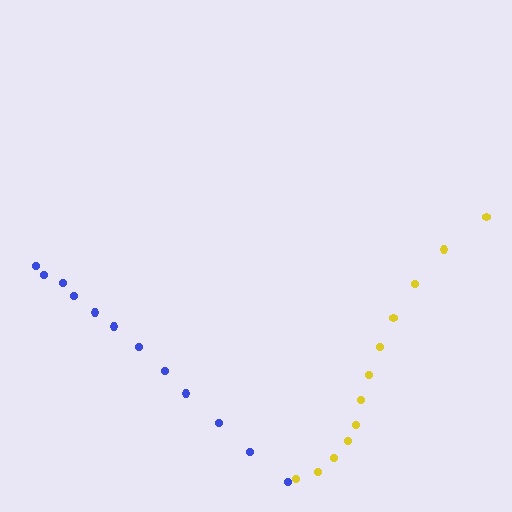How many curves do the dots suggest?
There are 2 distinct paths.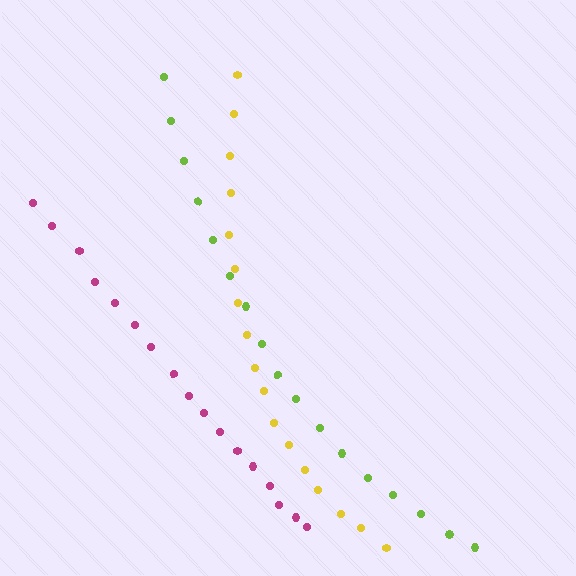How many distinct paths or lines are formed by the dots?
There are 3 distinct paths.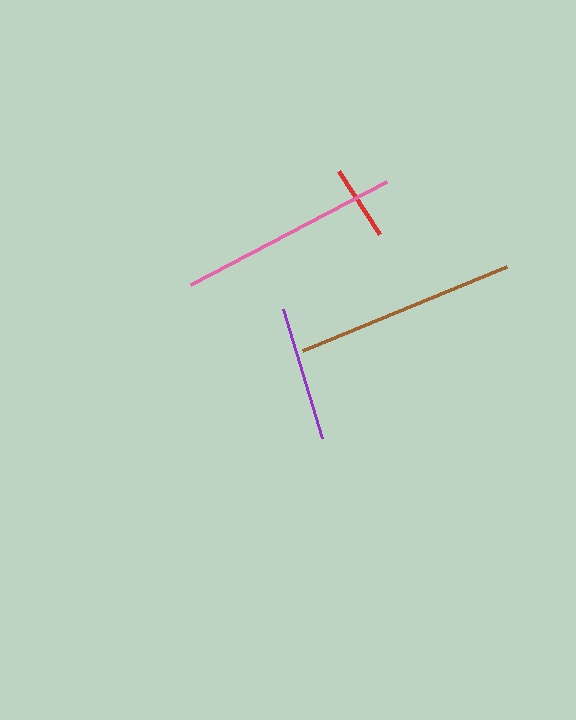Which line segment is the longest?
The pink line is the longest at approximately 222 pixels.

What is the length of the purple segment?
The purple segment is approximately 135 pixels long.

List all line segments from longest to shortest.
From longest to shortest: pink, brown, purple, red.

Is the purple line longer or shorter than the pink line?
The pink line is longer than the purple line.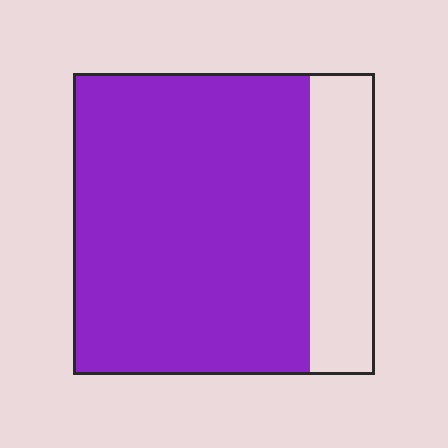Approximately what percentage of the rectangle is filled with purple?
Approximately 80%.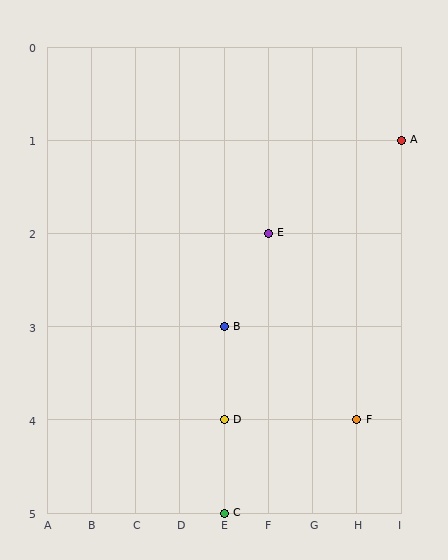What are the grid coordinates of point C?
Point C is at grid coordinates (E, 5).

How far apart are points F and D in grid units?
Points F and D are 3 columns apart.